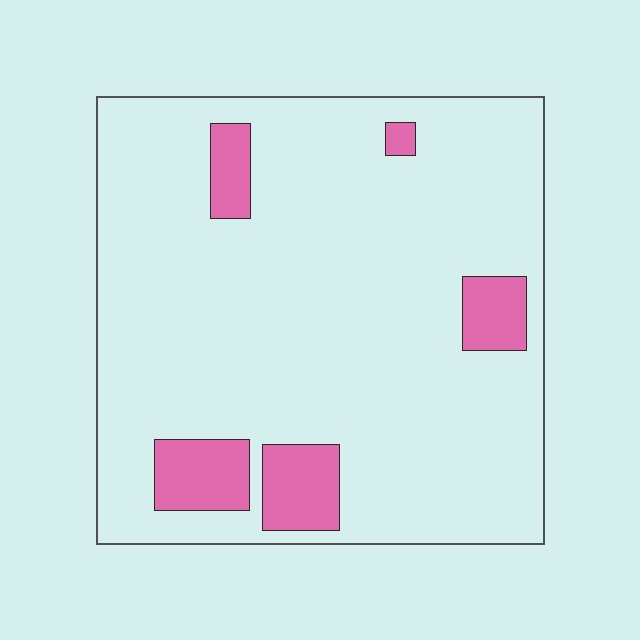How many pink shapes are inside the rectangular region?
5.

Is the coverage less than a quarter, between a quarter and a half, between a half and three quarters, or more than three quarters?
Less than a quarter.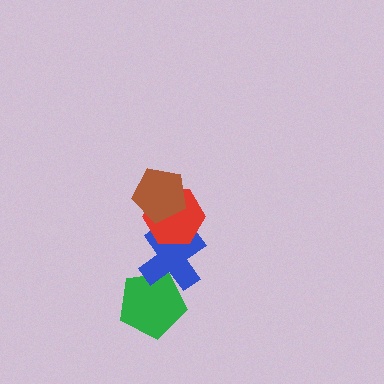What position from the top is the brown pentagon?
The brown pentagon is 1st from the top.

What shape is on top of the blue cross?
The red hexagon is on top of the blue cross.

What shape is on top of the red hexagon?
The brown pentagon is on top of the red hexagon.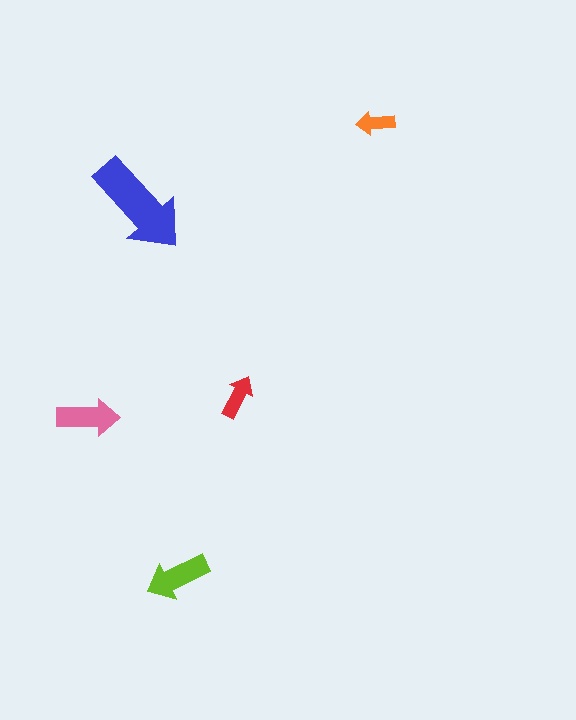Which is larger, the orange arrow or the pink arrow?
The pink one.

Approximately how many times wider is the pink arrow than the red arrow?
About 1.5 times wider.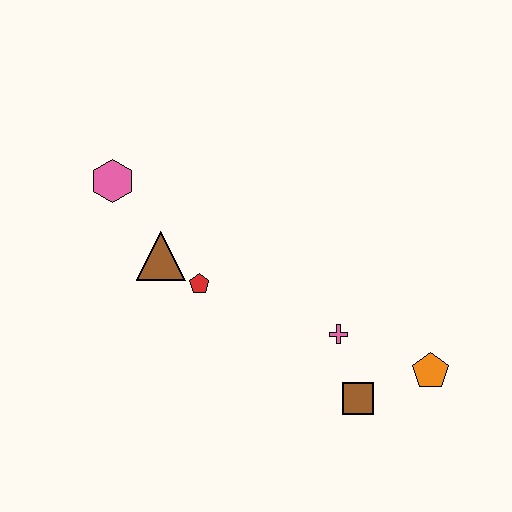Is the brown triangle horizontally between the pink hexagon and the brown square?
Yes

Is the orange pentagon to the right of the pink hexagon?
Yes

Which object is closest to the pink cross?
The brown square is closest to the pink cross.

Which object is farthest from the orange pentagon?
The pink hexagon is farthest from the orange pentagon.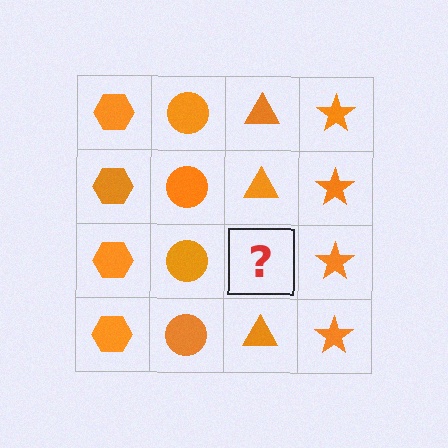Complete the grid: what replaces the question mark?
The question mark should be replaced with an orange triangle.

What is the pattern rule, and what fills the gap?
The rule is that each column has a consistent shape. The gap should be filled with an orange triangle.